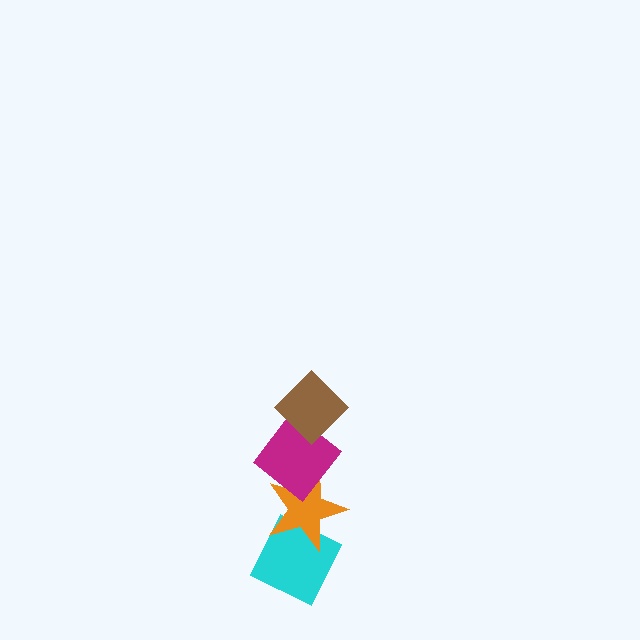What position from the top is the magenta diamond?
The magenta diamond is 2nd from the top.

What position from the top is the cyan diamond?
The cyan diamond is 4th from the top.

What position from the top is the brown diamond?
The brown diamond is 1st from the top.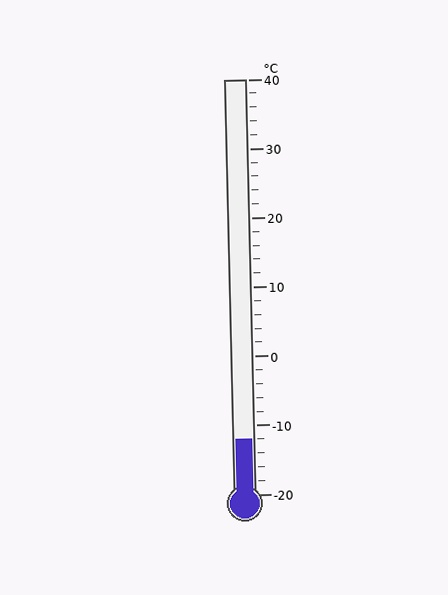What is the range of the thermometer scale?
The thermometer scale ranges from -20°C to 40°C.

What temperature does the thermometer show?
The thermometer shows approximately -12°C.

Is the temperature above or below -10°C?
The temperature is below -10°C.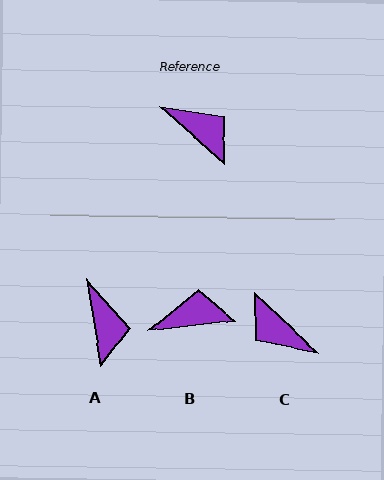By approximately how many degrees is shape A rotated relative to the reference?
Approximately 39 degrees clockwise.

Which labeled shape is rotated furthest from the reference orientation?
C, about 179 degrees away.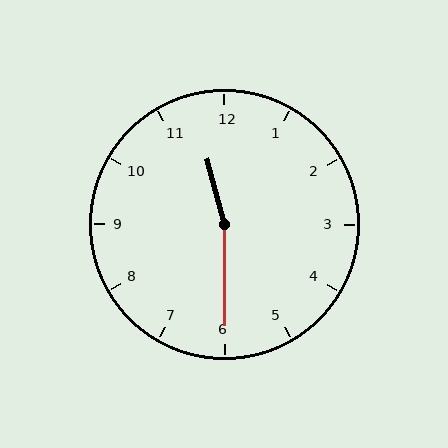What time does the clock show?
11:30.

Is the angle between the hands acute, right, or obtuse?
It is obtuse.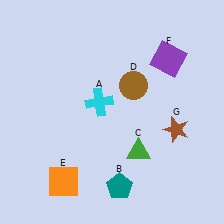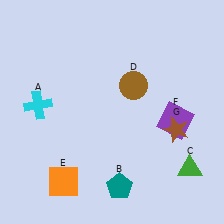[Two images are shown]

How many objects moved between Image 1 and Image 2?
3 objects moved between the two images.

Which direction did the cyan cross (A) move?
The cyan cross (A) moved left.